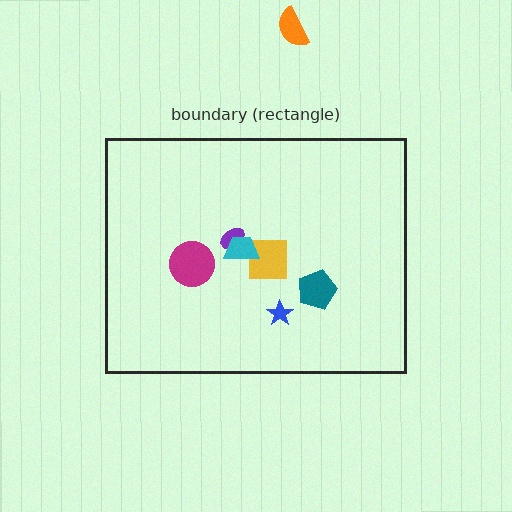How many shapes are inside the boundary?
6 inside, 1 outside.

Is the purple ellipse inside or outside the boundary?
Inside.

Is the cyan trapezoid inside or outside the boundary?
Inside.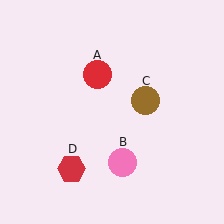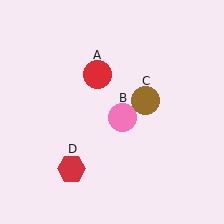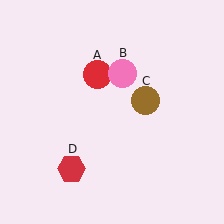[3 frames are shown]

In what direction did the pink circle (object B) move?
The pink circle (object B) moved up.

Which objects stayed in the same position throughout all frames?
Red circle (object A) and brown circle (object C) and red hexagon (object D) remained stationary.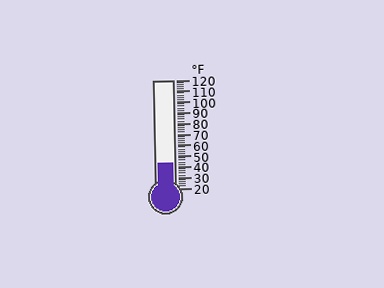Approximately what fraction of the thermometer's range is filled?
The thermometer is filled to approximately 25% of its range.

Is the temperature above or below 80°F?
The temperature is below 80°F.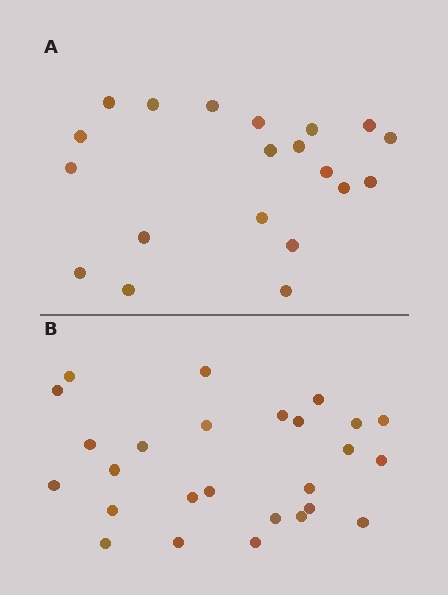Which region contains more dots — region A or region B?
Region B (the bottom region) has more dots.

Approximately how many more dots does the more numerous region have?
Region B has about 6 more dots than region A.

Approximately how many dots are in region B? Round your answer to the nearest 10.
About 30 dots. (The exact count is 26, which rounds to 30.)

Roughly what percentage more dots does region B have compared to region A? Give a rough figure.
About 30% more.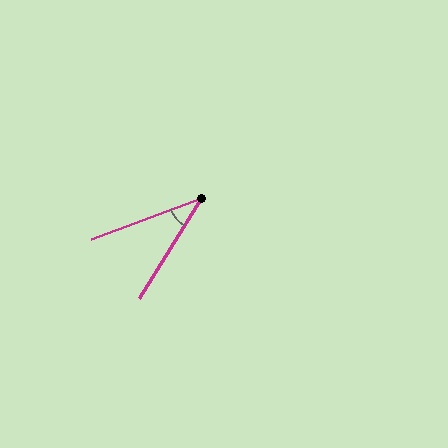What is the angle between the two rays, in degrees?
Approximately 38 degrees.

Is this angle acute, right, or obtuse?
It is acute.